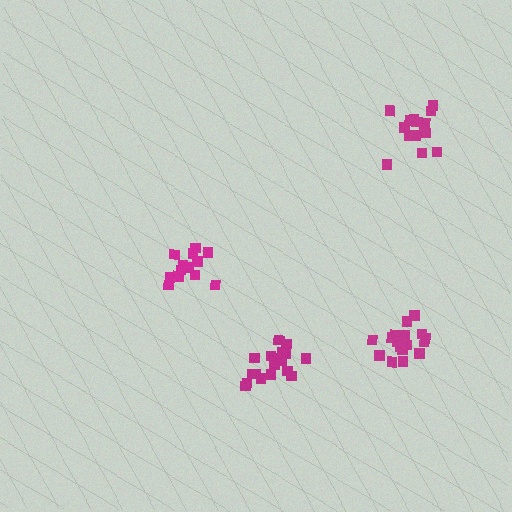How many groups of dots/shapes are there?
There are 4 groups.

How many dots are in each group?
Group 1: 15 dots, Group 2: 17 dots, Group 3: 15 dots, Group 4: 18 dots (65 total).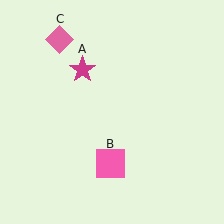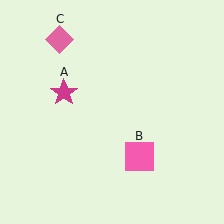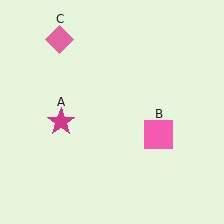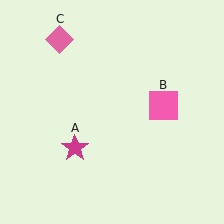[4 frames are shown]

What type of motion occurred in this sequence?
The magenta star (object A), pink square (object B) rotated counterclockwise around the center of the scene.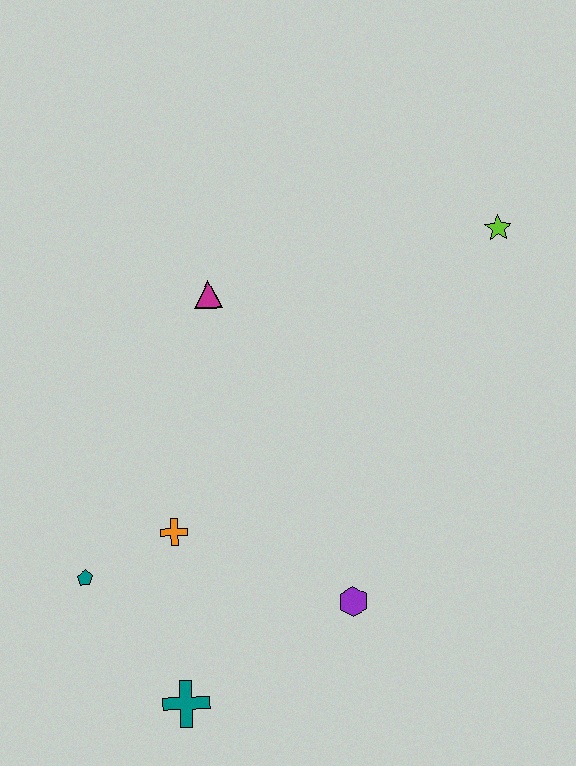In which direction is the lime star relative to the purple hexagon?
The lime star is above the purple hexagon.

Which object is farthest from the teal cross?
The lime star is farthest from the teal cross.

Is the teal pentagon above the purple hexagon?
Yes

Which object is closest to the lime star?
The magenta triangle is closest to the lime star.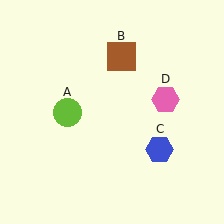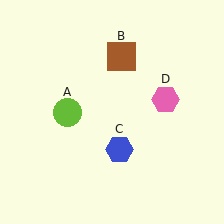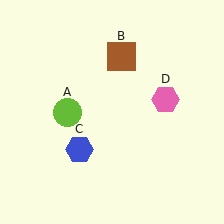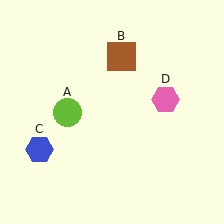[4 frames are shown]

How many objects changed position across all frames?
1 object changed position: blue hexagon (object C).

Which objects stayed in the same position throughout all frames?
Lime circle (object A) and brown square (object B) and pink hexagon (object D) remained stationary.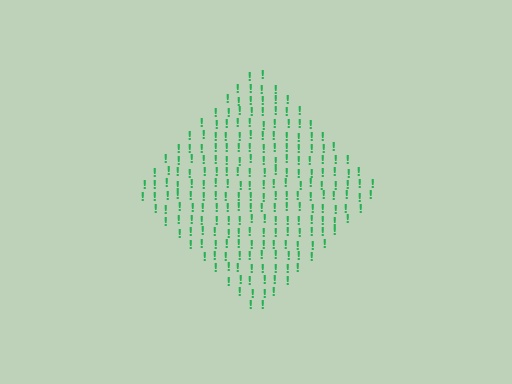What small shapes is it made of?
It is made of small exclamation marks.